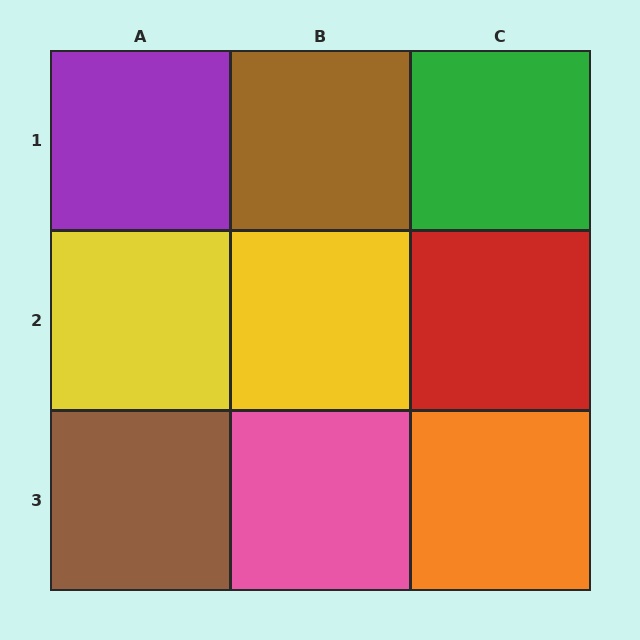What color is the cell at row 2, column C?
Red.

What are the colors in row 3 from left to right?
Brown, pink, orange.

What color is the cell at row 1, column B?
Brown.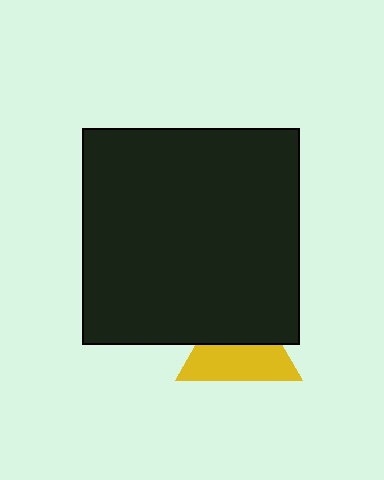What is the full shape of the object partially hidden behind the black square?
The partially hidden object is a yellow triangle.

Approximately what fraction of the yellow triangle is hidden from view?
Roughly 46% of the yellow triangle is hidden behind the black square.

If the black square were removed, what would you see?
You would see the complete yellow triangle.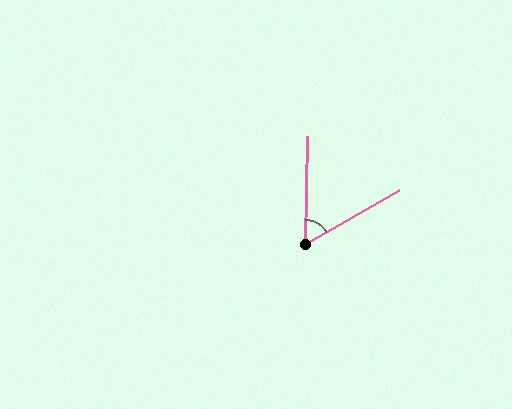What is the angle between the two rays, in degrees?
Approximately 59 degrees.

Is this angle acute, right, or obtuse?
It is acute.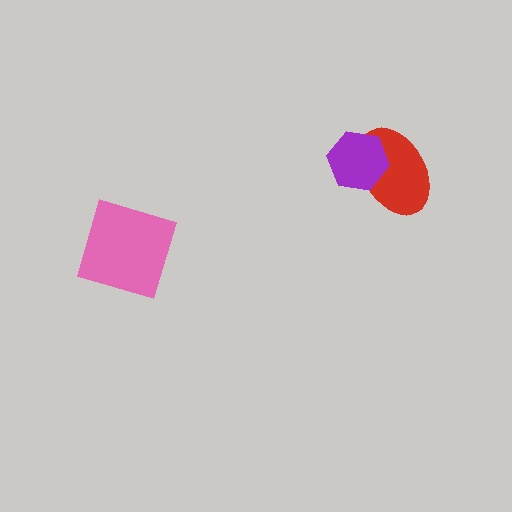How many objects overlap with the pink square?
0 objects overlap with the pink square.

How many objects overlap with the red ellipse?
1 object overlaps with the red ellipse.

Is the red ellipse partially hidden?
Yes, it is partially covered by another shape.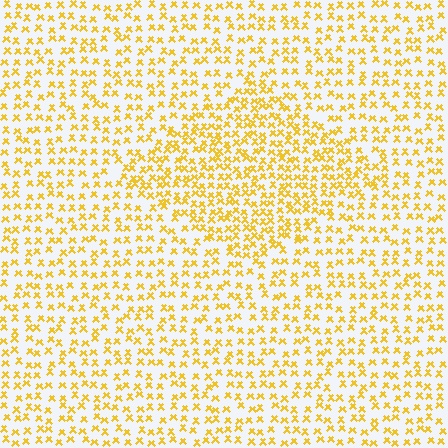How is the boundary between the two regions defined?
The boundary is defined by a change in element density (approximately 1.7x ratio). All elements are the same color, size, and shape.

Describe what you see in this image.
The image contains small yellow elements arranged at two different densities. A diamond-shaped region is visible where the elements are more densely packed than the surrounding area.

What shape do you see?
I see a diamond.